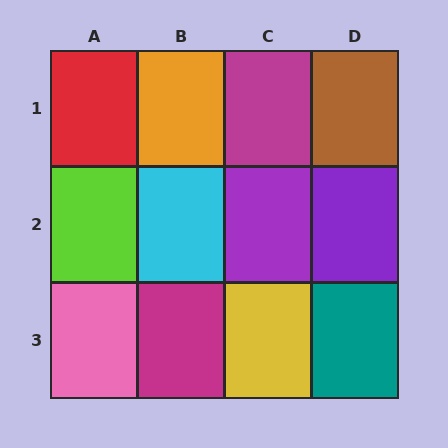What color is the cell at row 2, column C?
Purple.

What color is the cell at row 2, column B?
Cyan.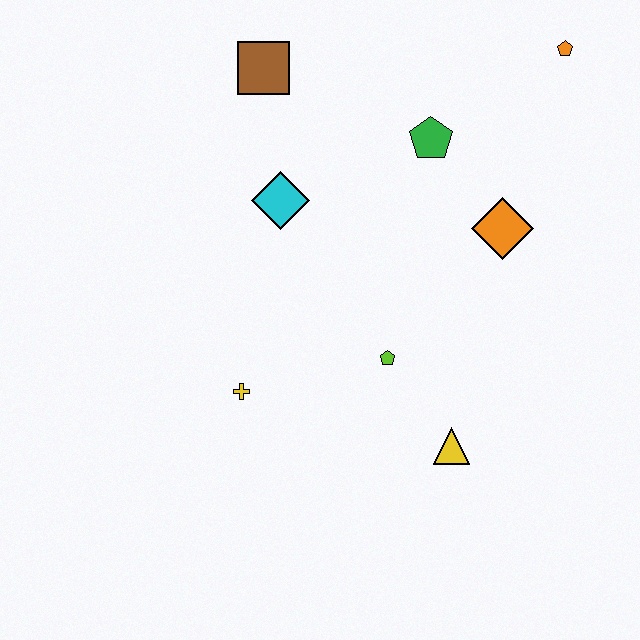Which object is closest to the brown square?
The cyan diamond is closest to the brown square.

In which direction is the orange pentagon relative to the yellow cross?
The orange pentagon is above the yellow cross.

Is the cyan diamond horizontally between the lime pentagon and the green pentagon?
No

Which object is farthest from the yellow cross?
The orange pentagon is farthest from the yellow cross.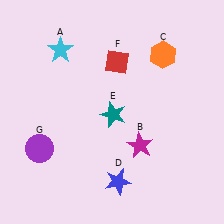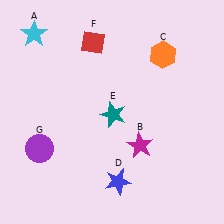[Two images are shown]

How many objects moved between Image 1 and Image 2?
2 objects moved between the two images.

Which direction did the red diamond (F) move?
The red diamond (F) moved left.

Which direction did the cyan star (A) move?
The cyan star (A) moved left.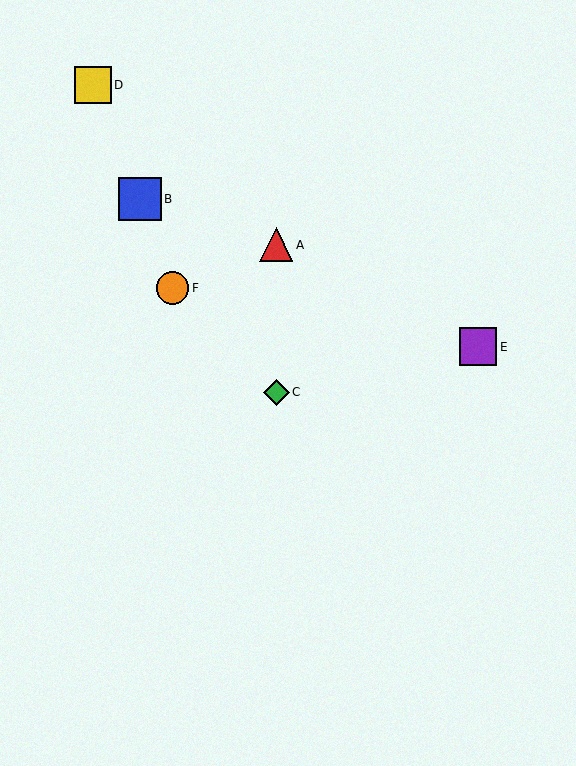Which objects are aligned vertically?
Objects A, C are aligned vertically.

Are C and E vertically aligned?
No, C is at x≈276 and E is at x≈478.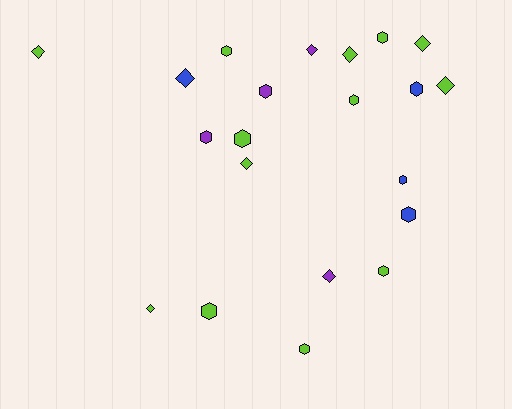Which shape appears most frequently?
Hexagon, with 12 objects.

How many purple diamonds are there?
There are 2 purple diamonds.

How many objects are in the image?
There are 21 objects.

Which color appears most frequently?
Lime, with 13 objects.